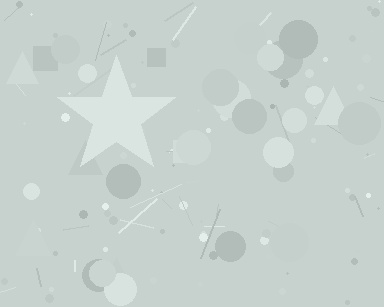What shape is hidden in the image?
A star is hidden in the image.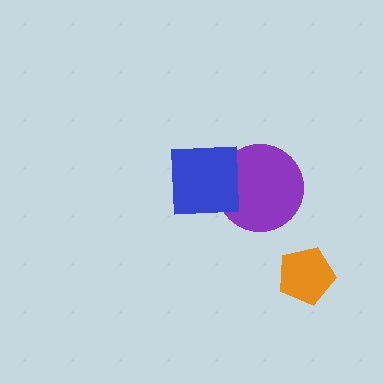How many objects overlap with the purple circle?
1 object overlaps with the purple circle.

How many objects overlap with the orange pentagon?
0 objects overlap with the orange pentagon.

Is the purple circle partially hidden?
Yes, it is partially covered by another shape.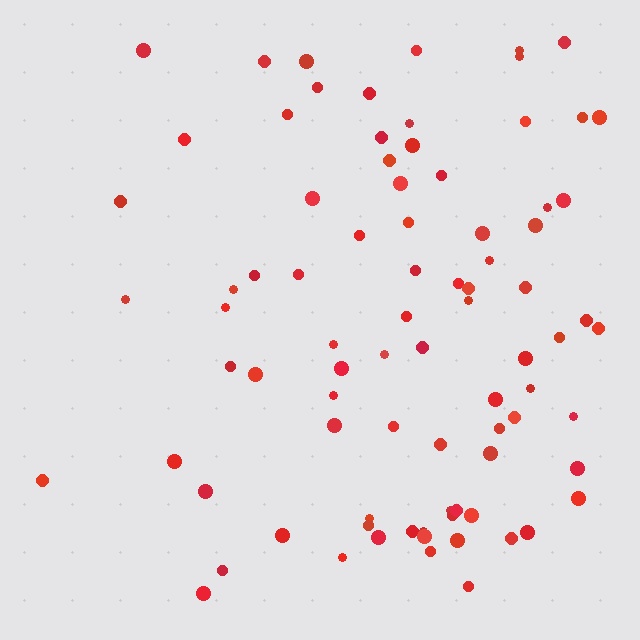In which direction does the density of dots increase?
From left to right, with the right side densest.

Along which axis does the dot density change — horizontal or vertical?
Horizontal.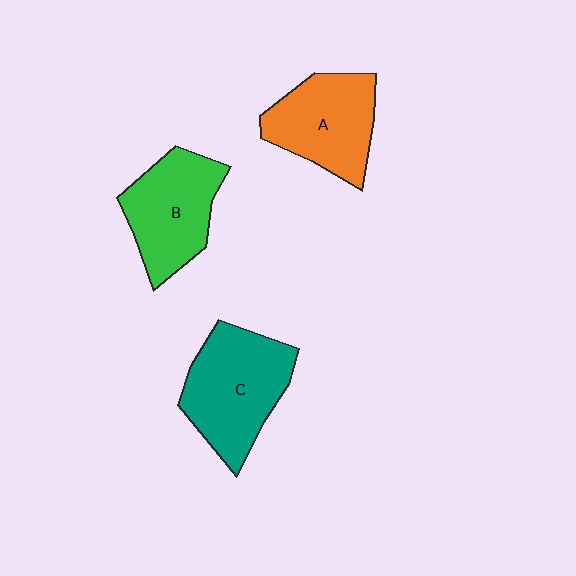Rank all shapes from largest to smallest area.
From largest to smallest: C (teal), B (green), A (orange).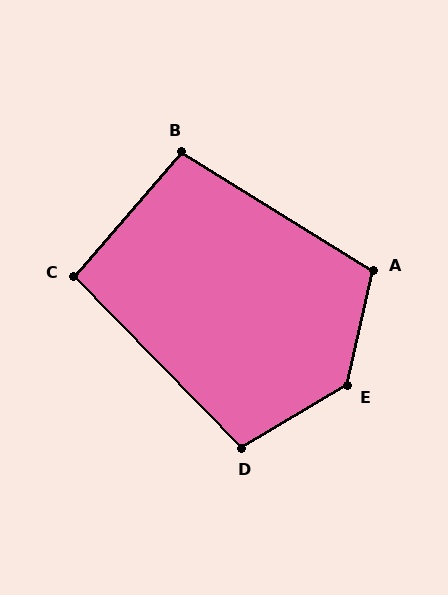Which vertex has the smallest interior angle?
C, at approximately 95 degrees.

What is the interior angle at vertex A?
Approximately 109 degrees (obtuse).